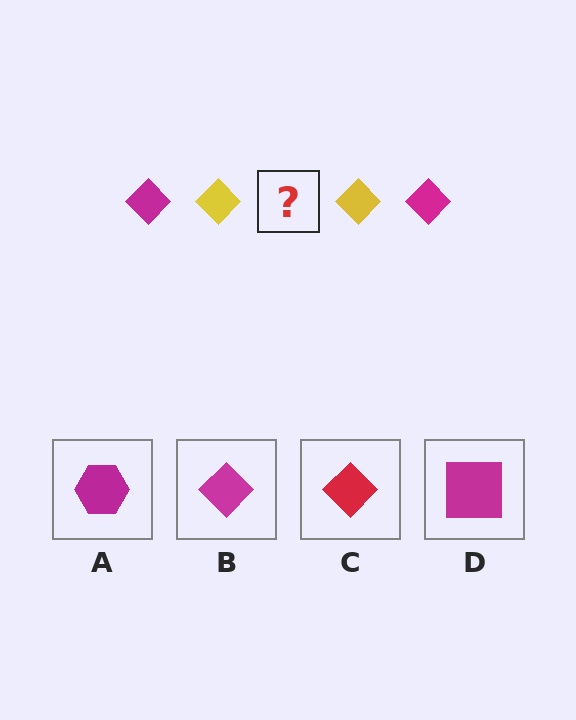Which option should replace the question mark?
Option B.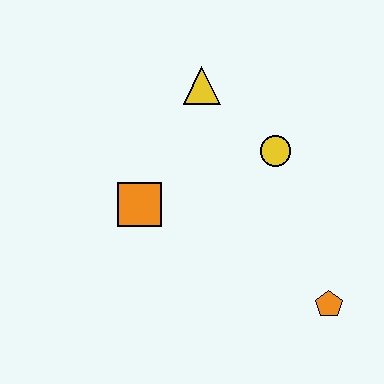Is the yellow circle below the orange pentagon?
No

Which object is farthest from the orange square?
The orange pentagon is farthest from the orange square.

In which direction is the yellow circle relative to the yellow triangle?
The yellow circle is to the right of the yellow triangle.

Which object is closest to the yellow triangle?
The yellow circle is closest to the yellow triangle.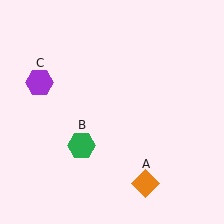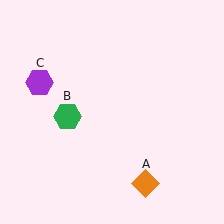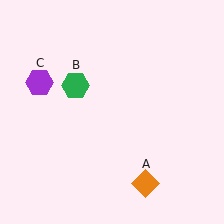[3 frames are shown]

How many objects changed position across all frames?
1 object changed position: green hexagon (object B).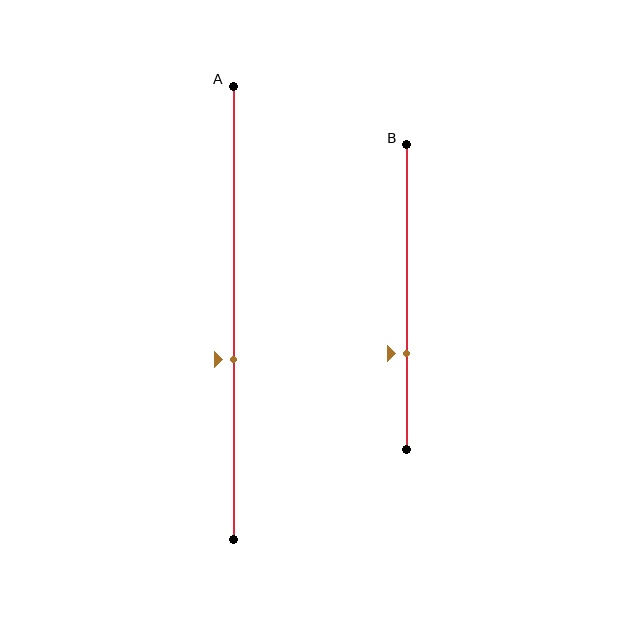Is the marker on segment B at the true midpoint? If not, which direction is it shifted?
No, the marker on segment B is shifted downward by about 18% of the segment length.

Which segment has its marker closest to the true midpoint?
Segment A has its marker closest to the true midpoint.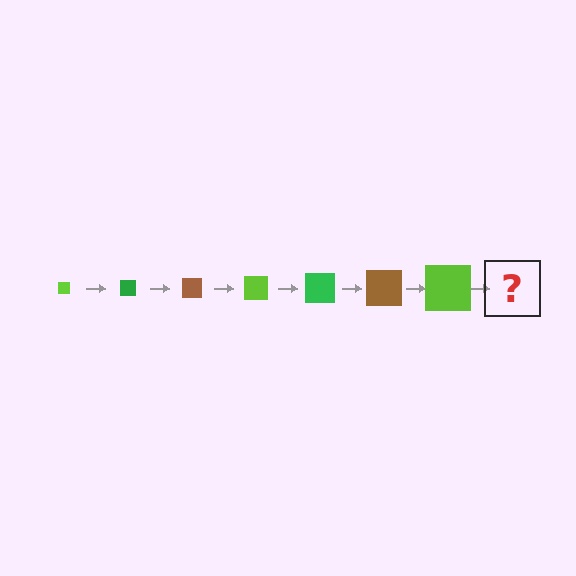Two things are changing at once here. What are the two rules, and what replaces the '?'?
The two rules are that the square grows larger each step and the color cycles through lime, green, and brown. The '?' should be a green square, larger than the previous one.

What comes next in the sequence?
The next element should be a green square, larger than the previous one.